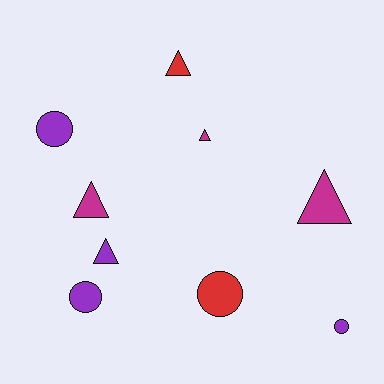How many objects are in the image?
There are 9 objects.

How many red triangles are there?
There is 1 red triangle.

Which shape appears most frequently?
Triangle, with 5 objects.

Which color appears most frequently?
Purple, with 4 objects.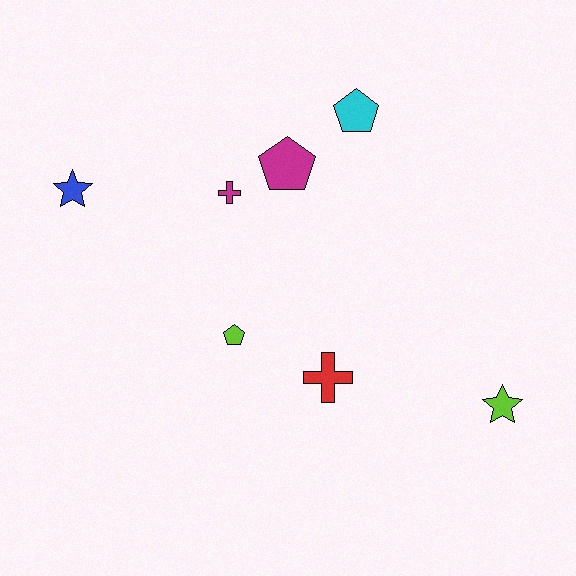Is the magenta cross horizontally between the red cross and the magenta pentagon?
No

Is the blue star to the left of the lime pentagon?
Yes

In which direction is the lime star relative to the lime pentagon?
The lime star is to the right of the lime pentagon.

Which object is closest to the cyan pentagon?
The magenta pentagon is closest to the cyan pentagon.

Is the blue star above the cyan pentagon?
No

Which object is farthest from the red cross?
The blue star is farthest from the red cross.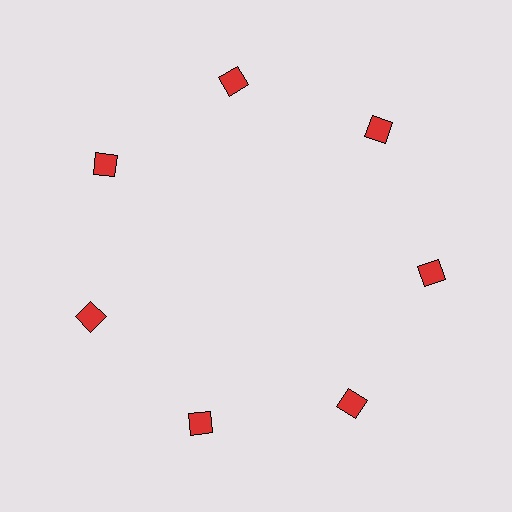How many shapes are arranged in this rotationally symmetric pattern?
There are 7 shapes, arranged in 7 groups of 1.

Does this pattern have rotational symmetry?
Yes, this pattern has 7-fold rotational symmetry. It looks the same after rotating 51 degrees around the center.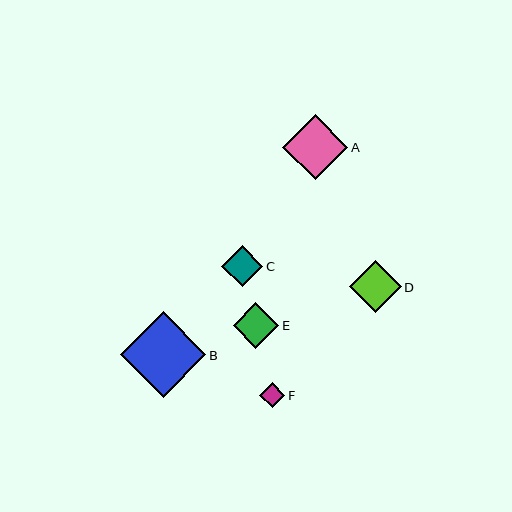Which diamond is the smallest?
Diamond F is the smallest with a size of approximately 25 pixels.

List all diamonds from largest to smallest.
From largest to smallest: B, A, D, E, C, F.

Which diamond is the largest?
Diamond B is the largest with a size of approximately 85 pixels.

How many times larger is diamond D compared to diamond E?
Diamond D is approximately 1.1 times the size of diamond E.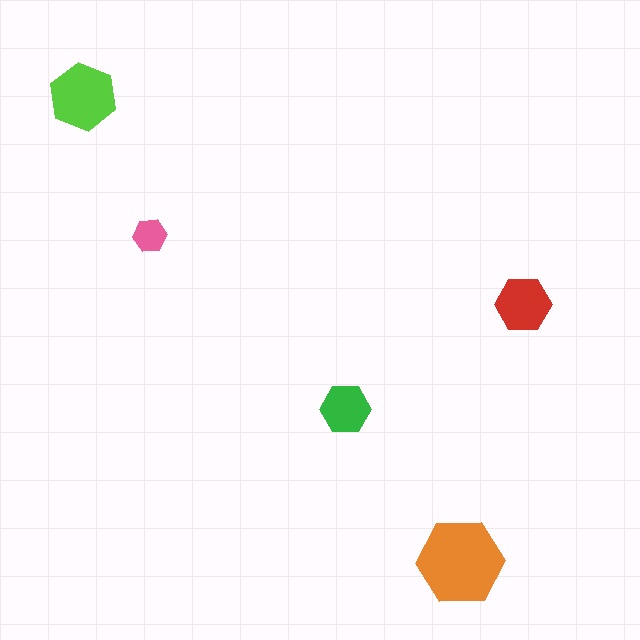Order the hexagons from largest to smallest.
the orange one, the lime one, the red one, the green one, the pink one.